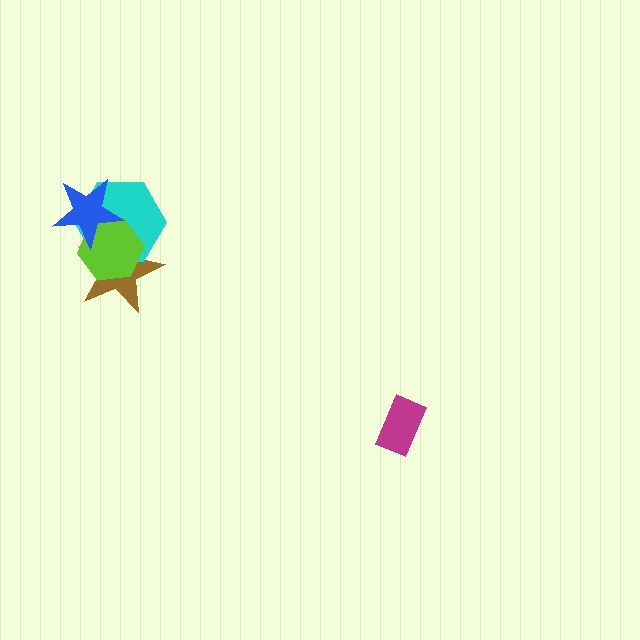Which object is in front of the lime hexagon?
The blue star is in front of the lime hexagon.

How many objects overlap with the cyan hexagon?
3 objects overlap with the cyan hexagon.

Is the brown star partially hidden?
Yes, it is partially covered by another shape.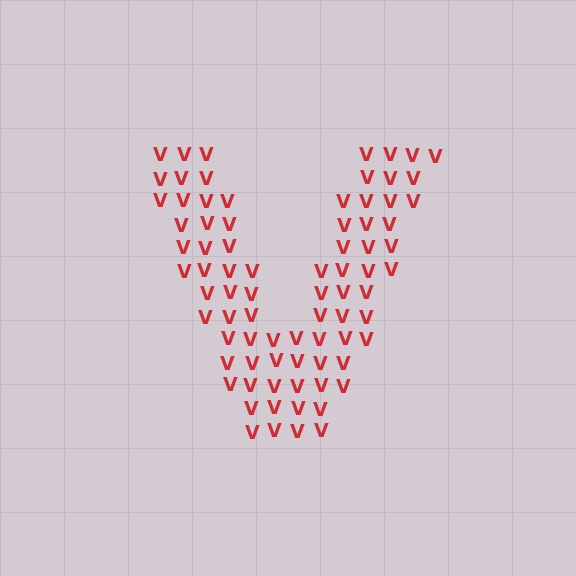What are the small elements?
The small elements are letter V's.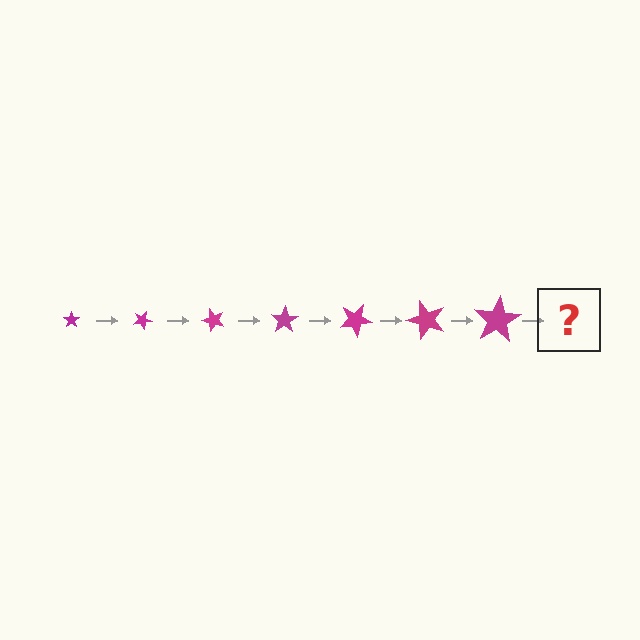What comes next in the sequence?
The next element should be a star, larger than the previous one and rotated 175 degrees from the start.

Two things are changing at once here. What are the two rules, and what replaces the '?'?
The two rules are that the star grows larger each step and it rotates 25 degrees each step. The '?' should be a star, larger than the previous one and rotated 175 degrees from the start.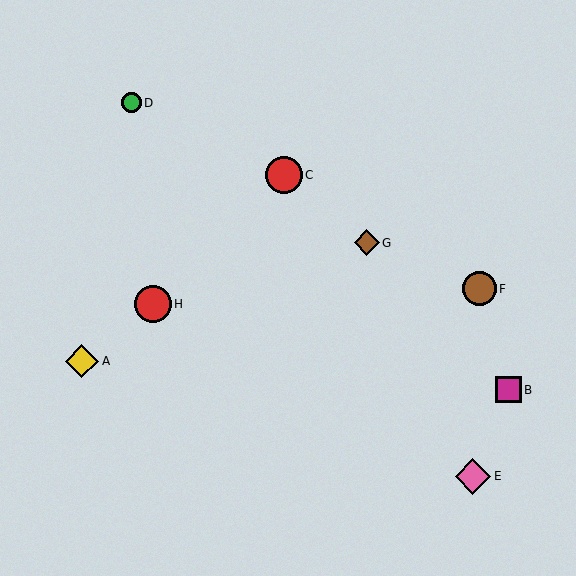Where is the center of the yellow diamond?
The center of the yellow diamond is at (82, 361).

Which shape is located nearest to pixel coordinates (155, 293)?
The red circle (labeled H) at (153, 304) is nearest to that location.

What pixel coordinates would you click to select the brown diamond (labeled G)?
Click at (367, 243) to select the brown diamond G.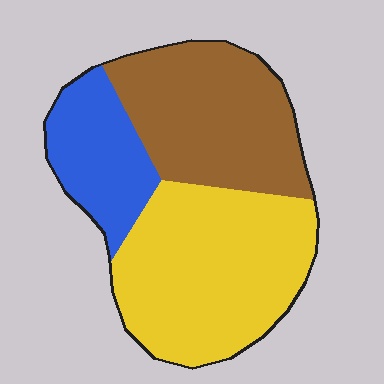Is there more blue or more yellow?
Yellow.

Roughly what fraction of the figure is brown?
Brown covers around 35% of the figure.